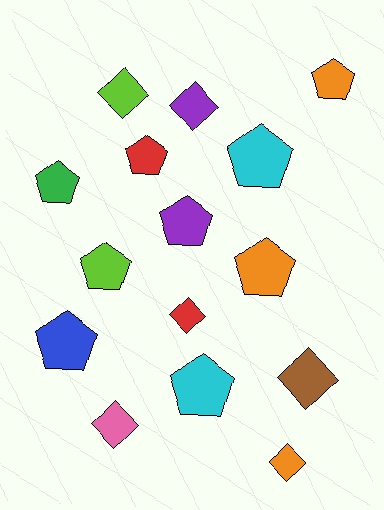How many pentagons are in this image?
There are 9 pentagons.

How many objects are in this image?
There are 15 objects.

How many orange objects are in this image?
There are 3 orange objects.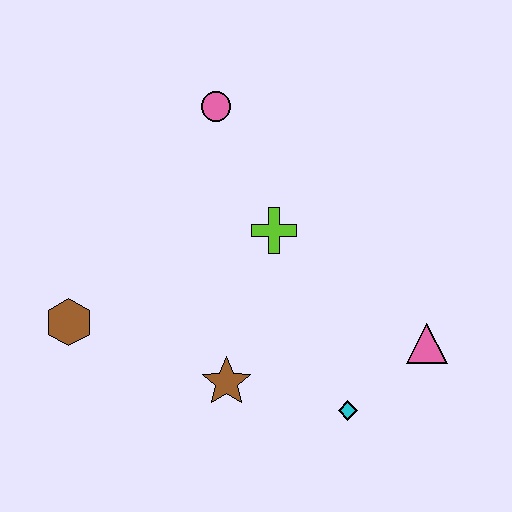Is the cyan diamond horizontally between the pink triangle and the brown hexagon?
Yes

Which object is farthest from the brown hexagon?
The pink triangle is farthest from the brown hexagon.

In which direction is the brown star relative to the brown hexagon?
The brown star is to the right of the brown hexagon.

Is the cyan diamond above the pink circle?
No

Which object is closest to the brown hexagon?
The brown star is closest to the brown hexagon.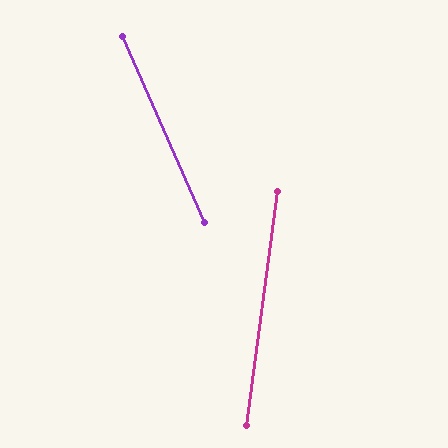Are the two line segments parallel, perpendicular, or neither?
Neither parallel nor perpendicular — they differ by about 31°.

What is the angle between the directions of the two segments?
Approximately 31 degrees.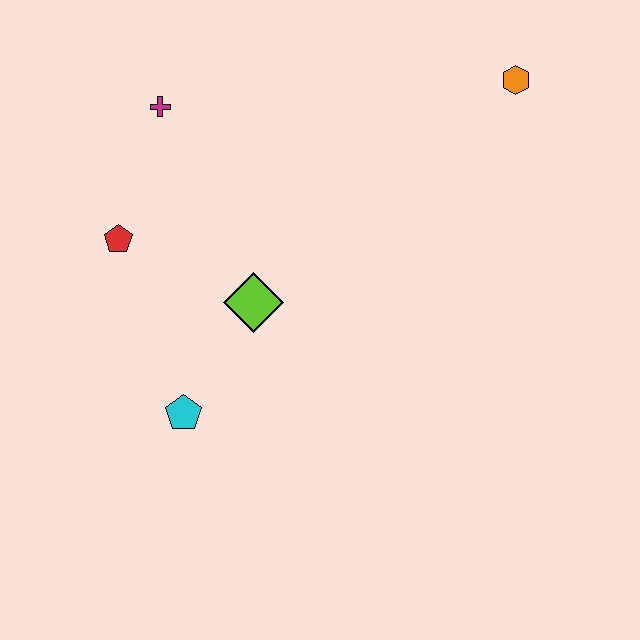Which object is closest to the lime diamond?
The cyan pentagon is closest to the lime diamond.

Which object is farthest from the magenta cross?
The orange hexagon is farthest from the magenta cross.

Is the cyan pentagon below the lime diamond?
Yes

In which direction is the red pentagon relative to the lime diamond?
The red pentagon is to the left of the lime diamond.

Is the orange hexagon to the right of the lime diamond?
Yes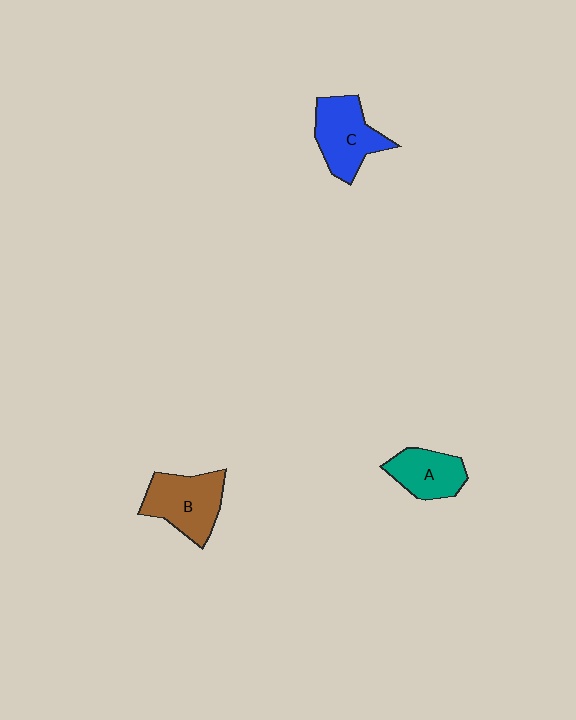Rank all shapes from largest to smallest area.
From largest to smallest: B (brown), C (blue), A (teal).